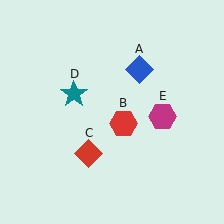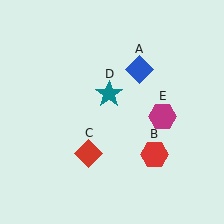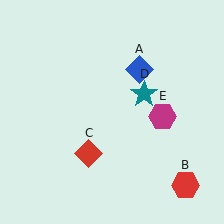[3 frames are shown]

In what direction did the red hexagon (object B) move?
The red hexagon (object B) moved down and to the right.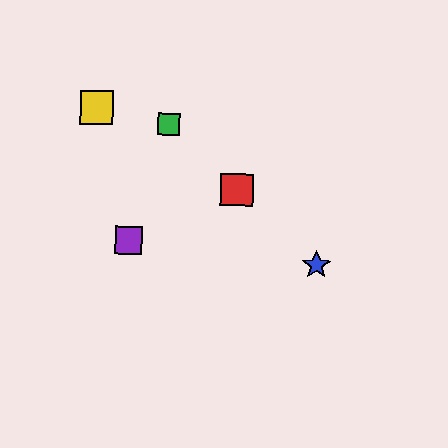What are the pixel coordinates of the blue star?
The blue star is at (316, 265).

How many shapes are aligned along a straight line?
3 shapes (the red square, the blue star, the green square) are aligned along a straight line.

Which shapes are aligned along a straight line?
The red square, the blue star, the green square are aligned along a straight line.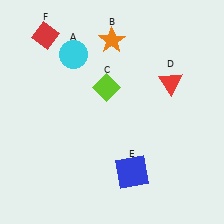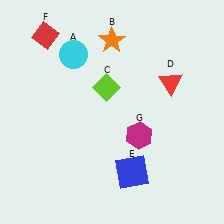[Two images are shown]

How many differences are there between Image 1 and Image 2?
There is 1 difference between the two images.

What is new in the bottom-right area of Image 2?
A magenta hexagon (G) was added in the bottom-right area of Image 2.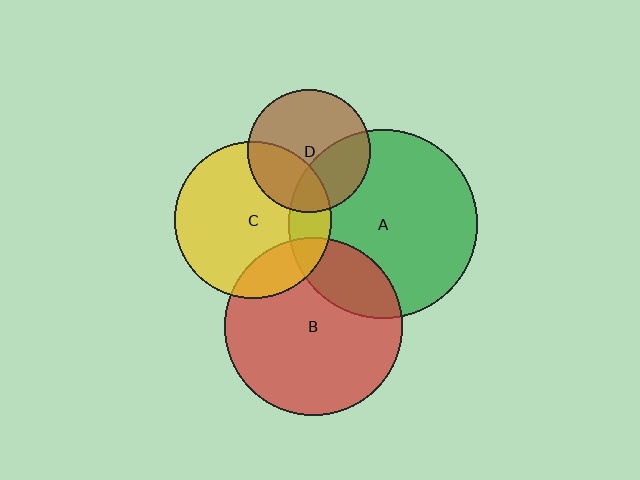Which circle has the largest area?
Circle A (green).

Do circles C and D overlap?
Yes.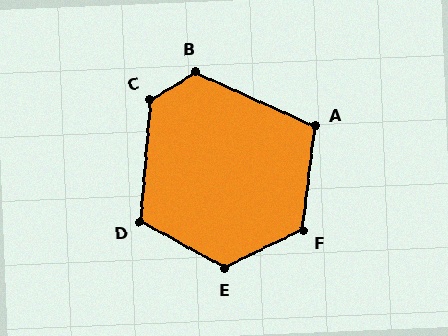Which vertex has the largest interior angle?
C, at approximately 127 degrees.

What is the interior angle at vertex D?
Approximately 113 degrees (obtuse).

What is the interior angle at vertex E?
Approximately 126 degrees (obtuse).